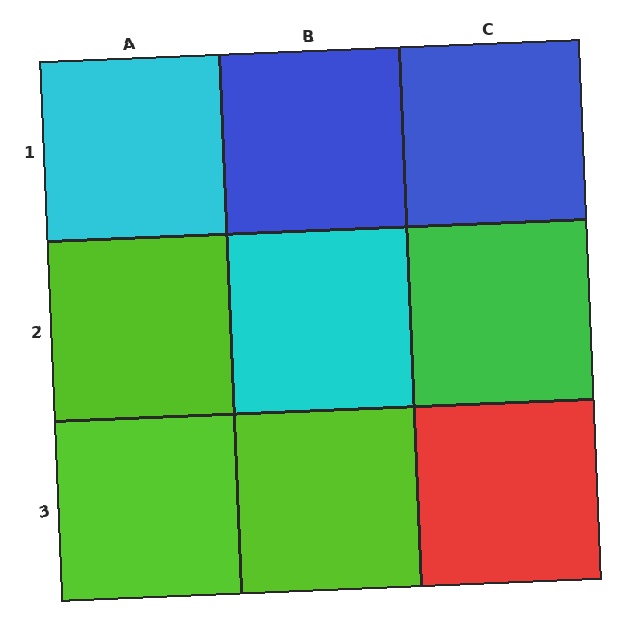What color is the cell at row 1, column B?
Blue.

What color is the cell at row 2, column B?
Cyan.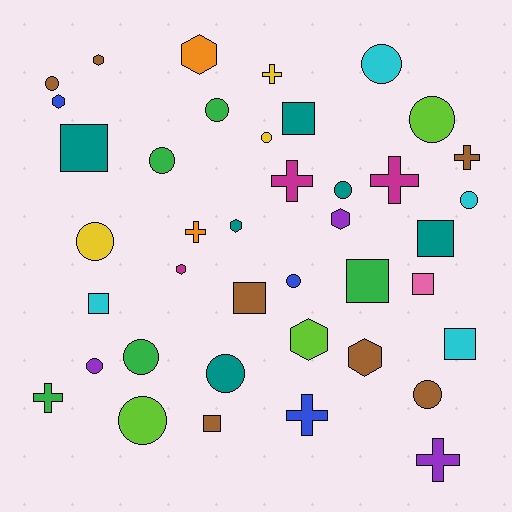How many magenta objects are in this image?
There are 3 magenta objects.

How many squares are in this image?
There are 9 squares.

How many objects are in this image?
There are 40 objects.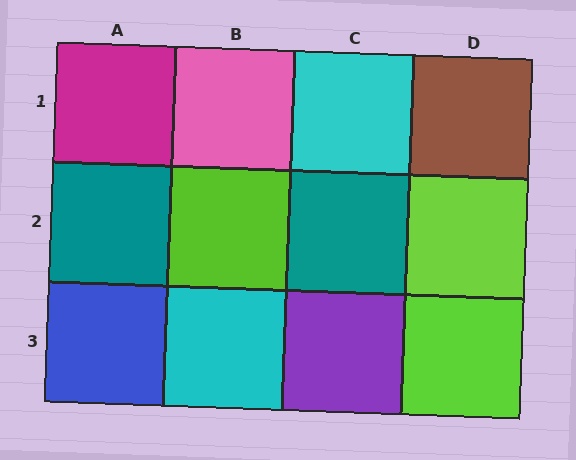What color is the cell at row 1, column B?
Pink.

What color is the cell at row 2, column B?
Lime.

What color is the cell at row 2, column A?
Teal.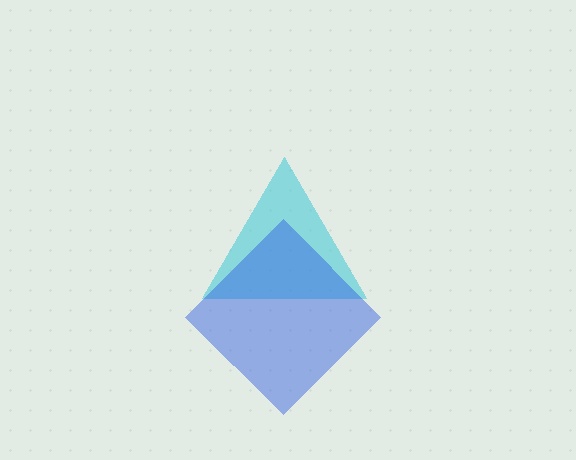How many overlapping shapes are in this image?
There are 2 overlapping shapes in the image.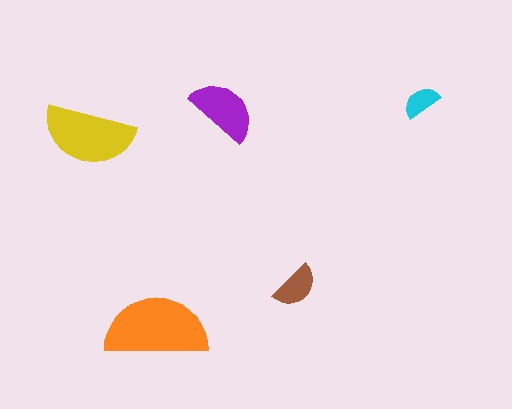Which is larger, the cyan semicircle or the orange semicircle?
The orange one.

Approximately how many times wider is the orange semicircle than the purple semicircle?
About 1.5 times wider.